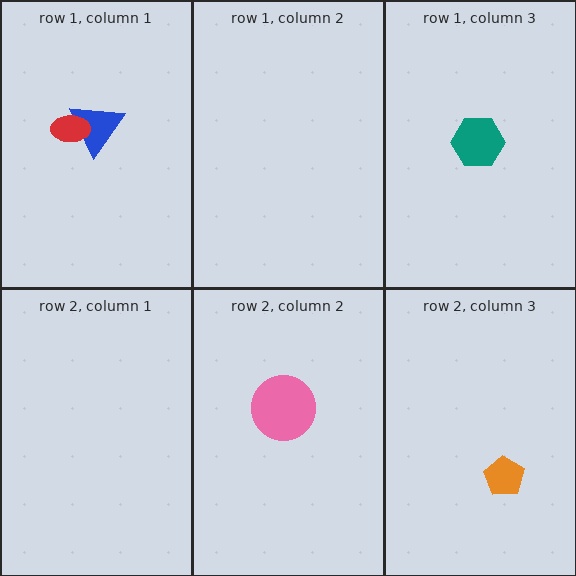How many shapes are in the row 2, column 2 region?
1.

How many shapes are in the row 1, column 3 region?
1.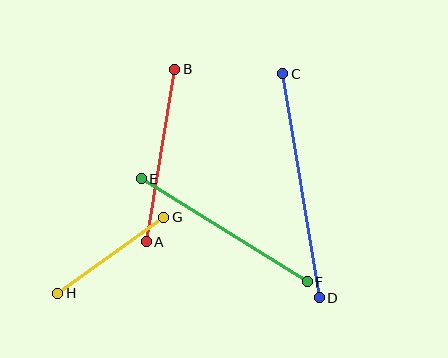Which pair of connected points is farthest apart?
Points C and D are farthest apart.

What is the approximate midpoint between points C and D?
The midpoint is at approximately (301, 186) pixels.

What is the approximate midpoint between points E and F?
The midpoint is at approximately (224, 230) pixels.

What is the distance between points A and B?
The distance is approximately 175 pixels.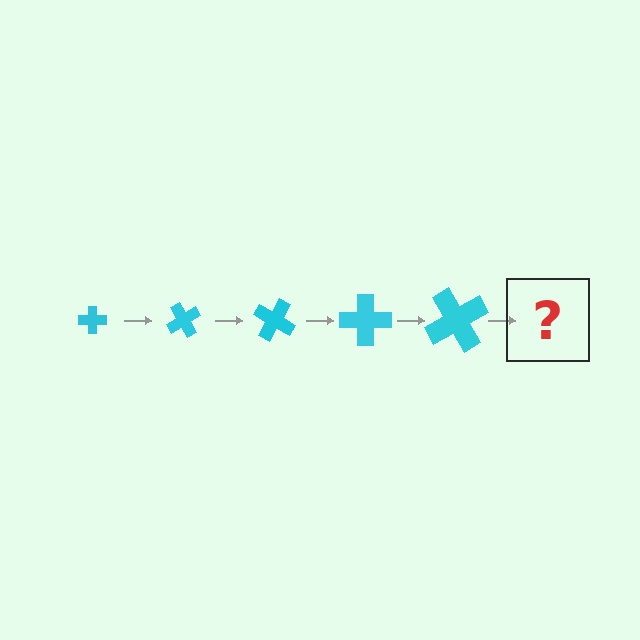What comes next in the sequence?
The next element should be a cross, larger than the previous one and rotated 300 degrees from the start.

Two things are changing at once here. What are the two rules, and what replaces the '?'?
The two rules are that the cross grows larger each step and it rotates 60 degrees each step. The '?' should be a cross, larger than the previous one and rotated 300 degrees from the start.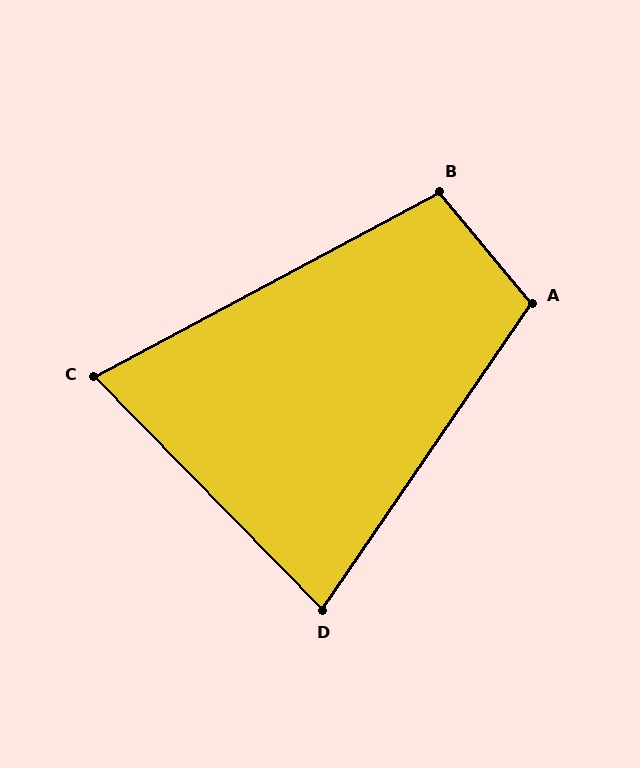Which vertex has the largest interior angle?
A, at approximately 106 degrees.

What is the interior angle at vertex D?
Approximately 79 degrees (acute).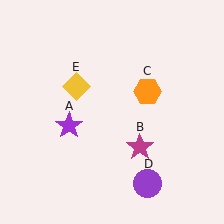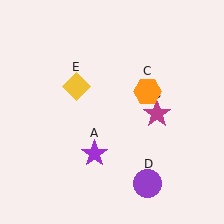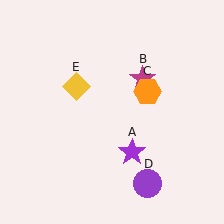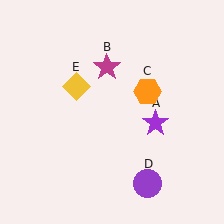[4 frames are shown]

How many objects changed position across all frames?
2 objects changed position: purple star (object A), magenta star (object B).